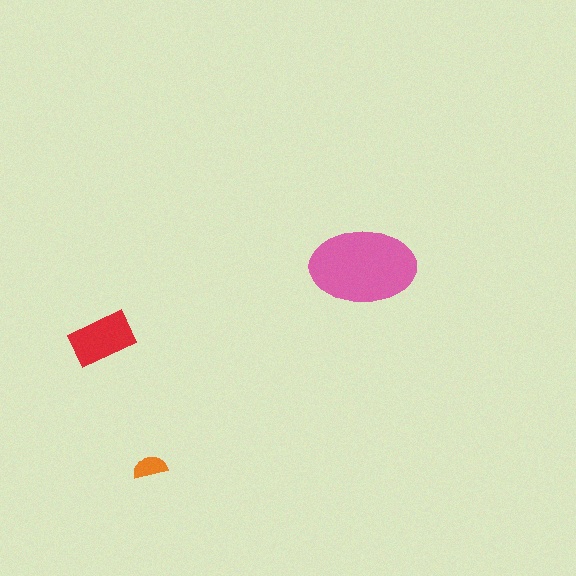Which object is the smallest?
The orange semicircle.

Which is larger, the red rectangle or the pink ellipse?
The pink ellipse.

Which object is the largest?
The pink ellipse.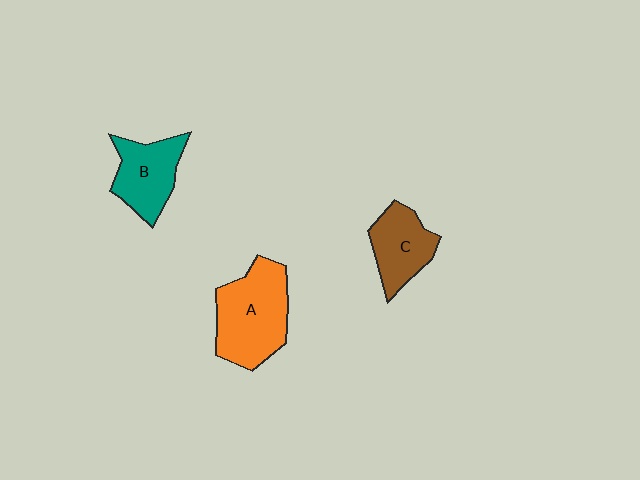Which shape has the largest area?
Shape A (orange).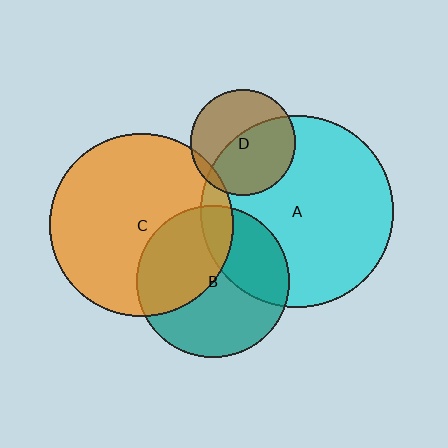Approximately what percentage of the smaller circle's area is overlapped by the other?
Approximately 55%.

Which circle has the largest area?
Circle A (cyan).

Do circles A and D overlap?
Yes.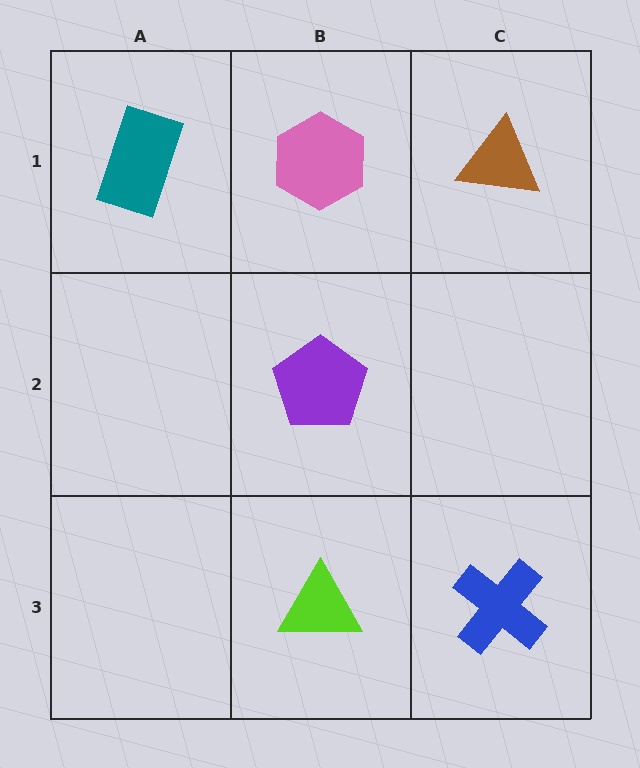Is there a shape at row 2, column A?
No, that cell is empty.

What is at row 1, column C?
A brown triangle.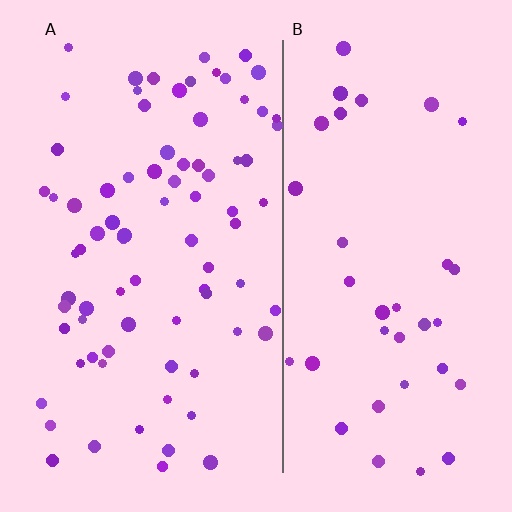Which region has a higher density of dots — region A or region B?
A (the left).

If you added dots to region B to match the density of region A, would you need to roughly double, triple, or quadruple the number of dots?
Approximately double.